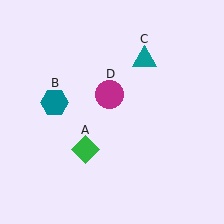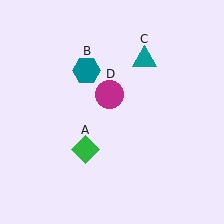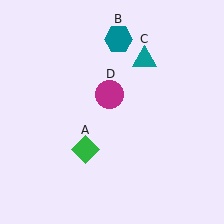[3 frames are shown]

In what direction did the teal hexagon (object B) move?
The teal hexagon (object B) moved up and to the right.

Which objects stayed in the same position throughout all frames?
Green diamond (object A) and teal triangle (object C) and magenta circle (object D) remained stationary.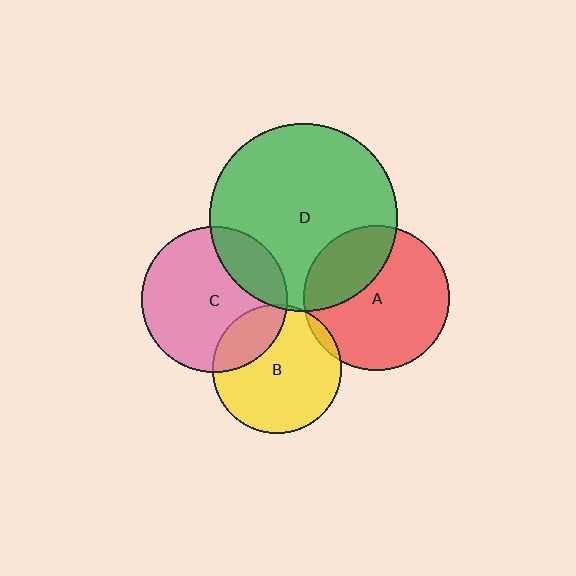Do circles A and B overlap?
Yes.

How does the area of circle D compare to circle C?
Approximately 1.7 times.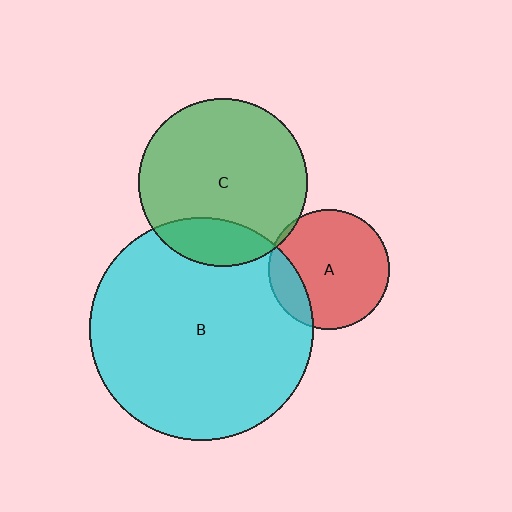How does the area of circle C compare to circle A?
Approximately 2.0 times.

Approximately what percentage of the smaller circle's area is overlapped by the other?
Approximately 20%.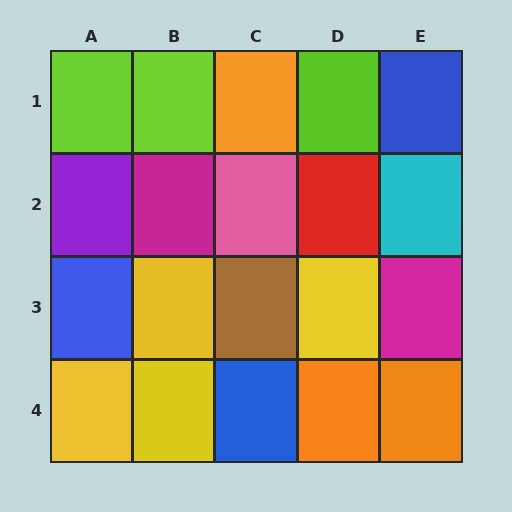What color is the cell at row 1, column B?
Lime.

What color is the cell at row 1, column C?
Orange.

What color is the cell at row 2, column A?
Purple.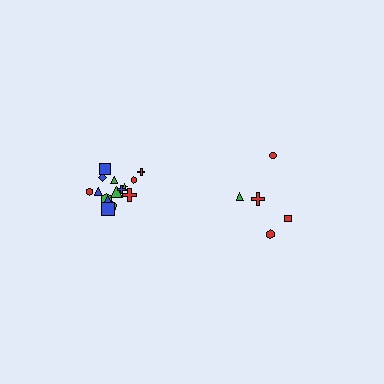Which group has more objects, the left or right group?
The left group.